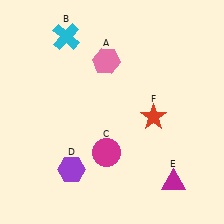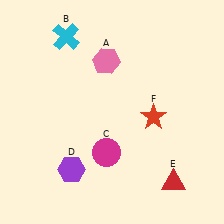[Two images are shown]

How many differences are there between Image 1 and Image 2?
There is 1 difference between the two images.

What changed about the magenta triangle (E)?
In Image 1, E is magenta. In Image 2, it changed to red.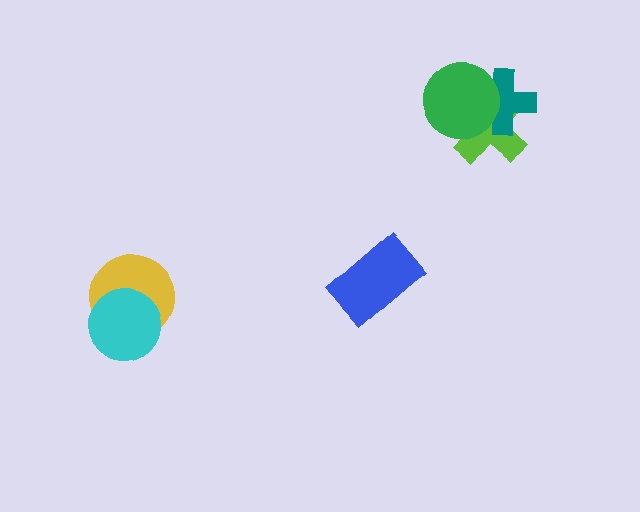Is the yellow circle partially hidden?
Yes, it is partially covered by another shape.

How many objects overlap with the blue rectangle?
0 objects overlap with the blue rectangle.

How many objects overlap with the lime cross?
2 objects overlap with the lime cross.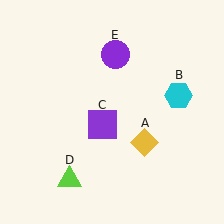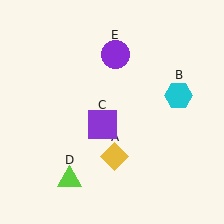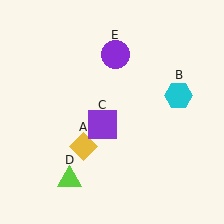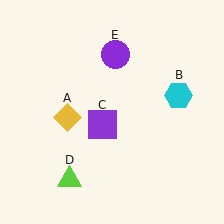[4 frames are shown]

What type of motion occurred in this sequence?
The yellow diamond (object A) rotated clockwise around the center of the scene.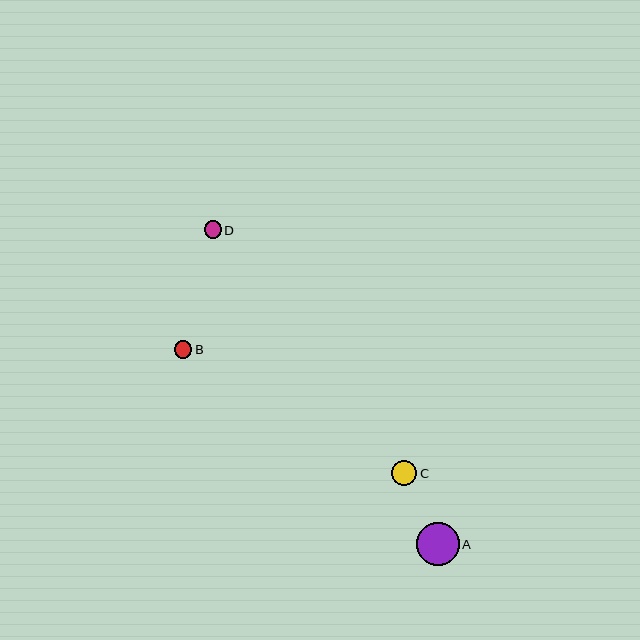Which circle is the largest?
Circle A is the largest with a size of approximately 43 pixels.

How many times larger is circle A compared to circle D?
Circle A is approximately 2.4 times the size of circle D.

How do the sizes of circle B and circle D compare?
Circle B and circle D are approximately the same size.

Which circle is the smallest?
Circle D is the smallest with a size of approximately 17 pixels.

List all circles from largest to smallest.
From largest to smallest: A, C, B, D.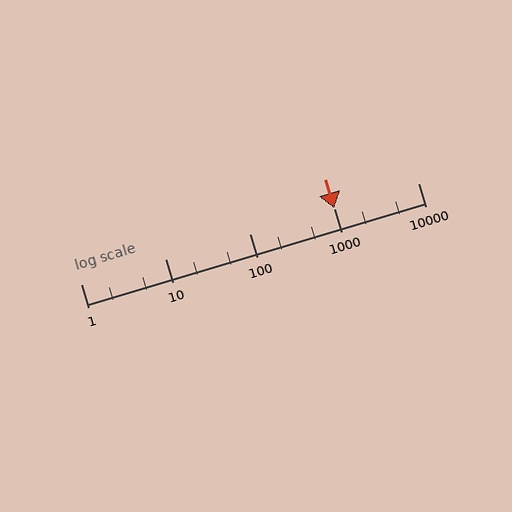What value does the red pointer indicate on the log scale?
The pointer indicates approximately 1000.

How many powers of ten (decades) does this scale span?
The scale spans 4 decades, from 1 to 10000.